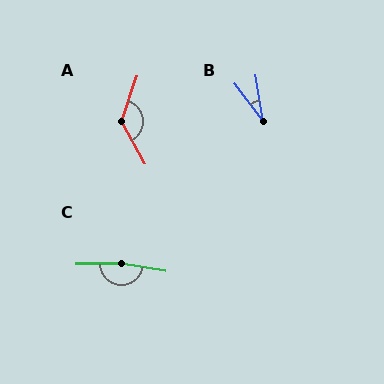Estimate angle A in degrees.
Approximately 132 degrees.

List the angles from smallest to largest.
B (28°), A (132°), C (169°).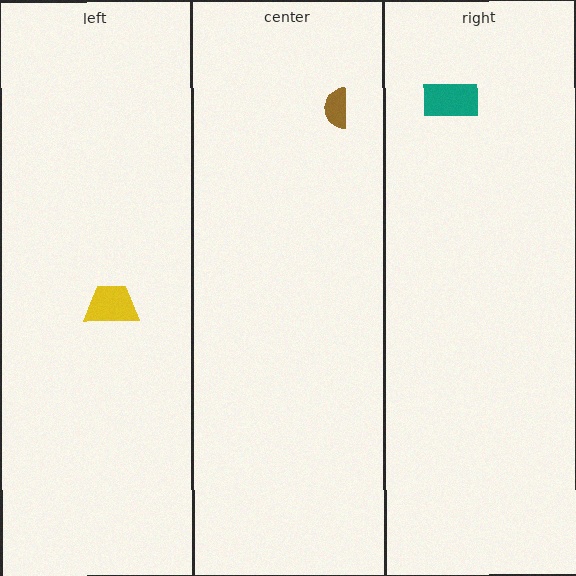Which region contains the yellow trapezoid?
The left region.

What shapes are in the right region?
The teal rectangle.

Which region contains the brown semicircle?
The center region.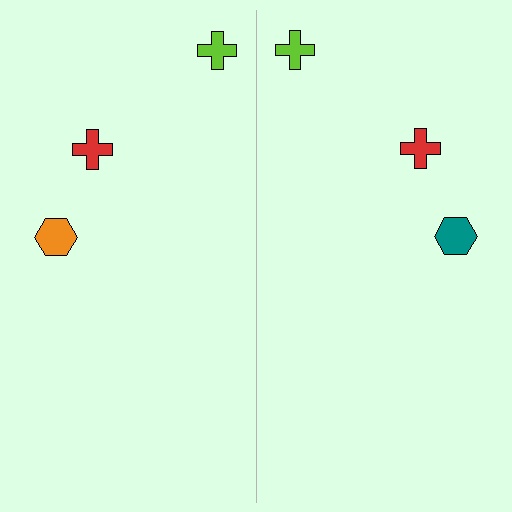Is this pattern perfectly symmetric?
No, the pattern is not perfectly symmetric. The teal hexagon on the right side breaks the symmetry — its mirror counterpart is orange.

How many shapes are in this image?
There are 6 shapes in this image.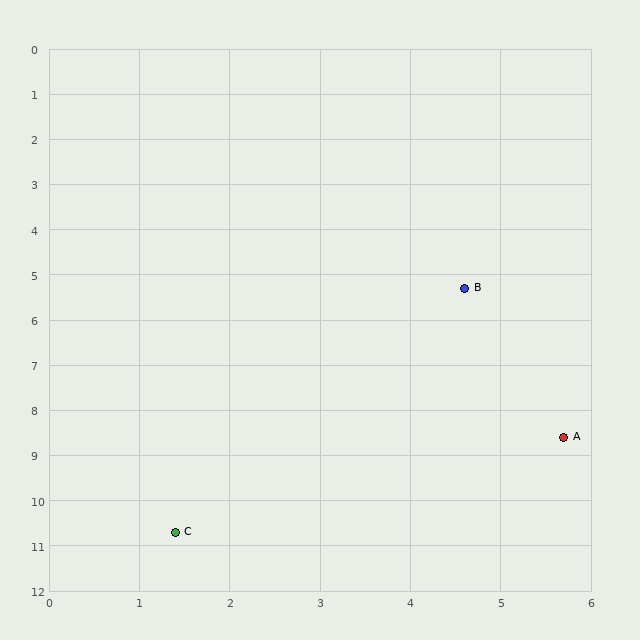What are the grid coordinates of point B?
Point B is at approximately (4.6, 5.3).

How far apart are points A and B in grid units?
Points A and B are about 3.5 grid units apart.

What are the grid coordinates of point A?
Point A is at approximately (5.7, 8.6).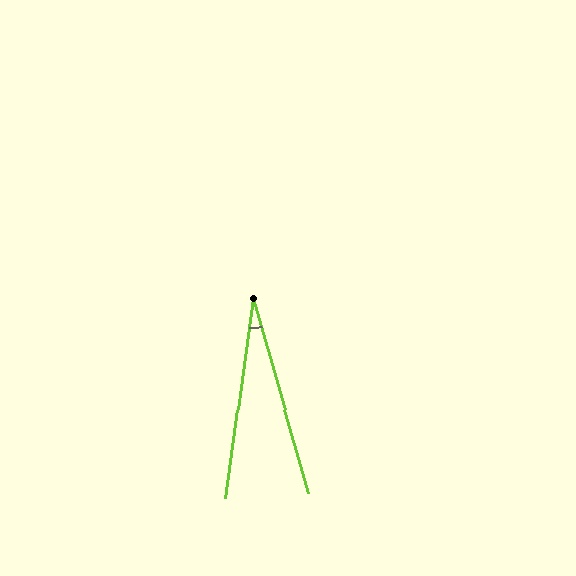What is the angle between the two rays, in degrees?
Approximately 24 degrees.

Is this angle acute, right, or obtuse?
It is acute.